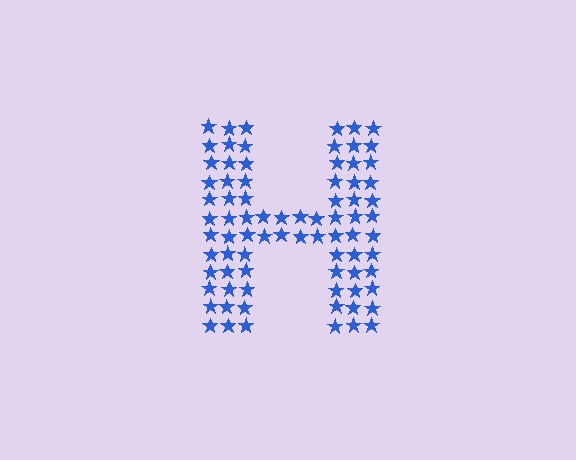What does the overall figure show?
The overall figure shows the letter H.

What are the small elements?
The small elements are stars.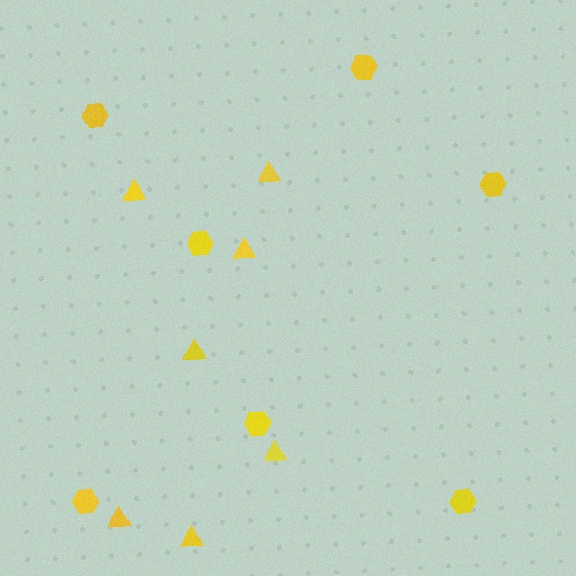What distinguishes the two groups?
There are 2 groups: one group of triangles (7) and one group of hexagons (7).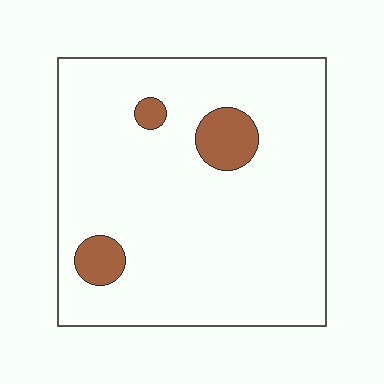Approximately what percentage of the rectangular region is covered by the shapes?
Approximately 10%.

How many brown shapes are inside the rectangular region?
3.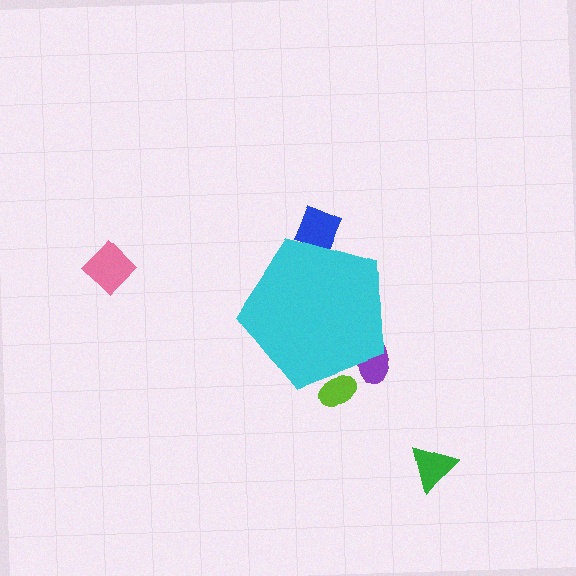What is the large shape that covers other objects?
A cyan pentagon.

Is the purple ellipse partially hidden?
Yes, the purple ellipse is partially hidden behind the cyan pentagon.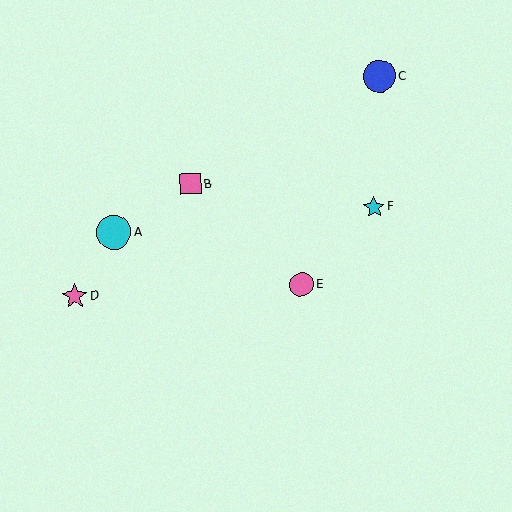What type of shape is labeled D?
Shape D is a pink star.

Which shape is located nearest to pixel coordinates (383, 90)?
The blue circle (labeled C) at (379, 76) is nearest to that location.